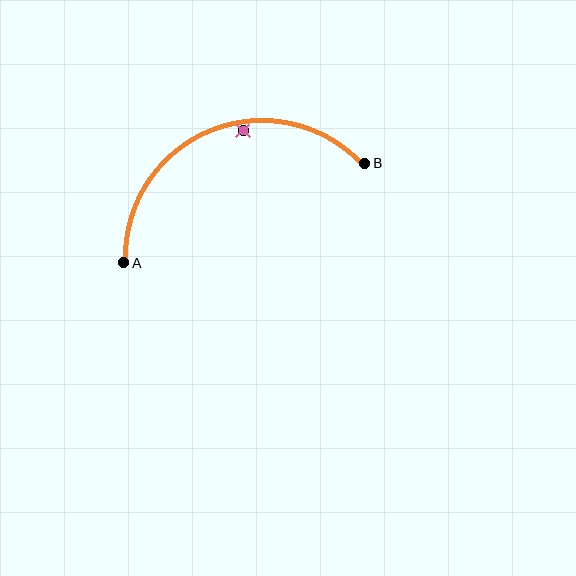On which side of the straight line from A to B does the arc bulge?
The arc bulges above the straight line connecting A and B.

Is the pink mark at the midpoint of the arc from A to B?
No — the pink mark does not lie on the arc at all. It sits slightly inside the curve.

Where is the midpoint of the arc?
The arc midpoint is the point on the curve farthest from the straight line joining A and B. It sits above that line.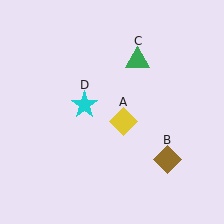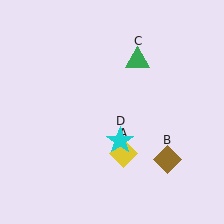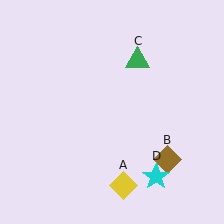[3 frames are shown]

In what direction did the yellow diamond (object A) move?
The yellow diamond (object A) moved down.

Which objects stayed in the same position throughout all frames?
Brown diamond (object B) and green triangle (object C) remained stationary.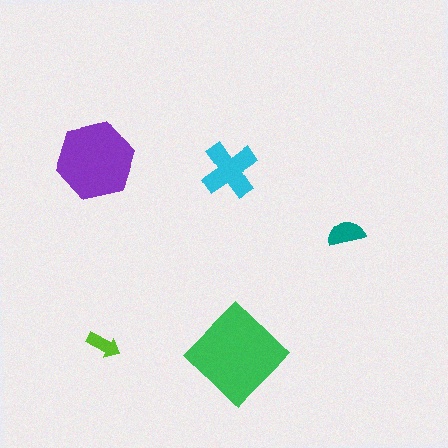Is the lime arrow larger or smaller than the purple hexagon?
Smaller.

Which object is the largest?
The green diamond.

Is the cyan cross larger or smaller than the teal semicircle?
Larger.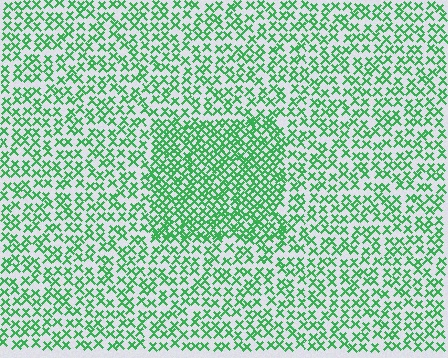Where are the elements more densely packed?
The elements are more densely packed inside the rectangle boundary.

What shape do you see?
I see a rectangle.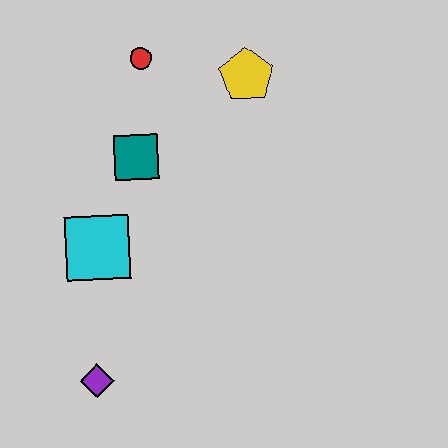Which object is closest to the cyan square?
The teal square is closest to the cyan square.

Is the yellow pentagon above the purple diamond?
Yes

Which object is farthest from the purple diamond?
The yellow pentagon is farthest from the purple diamond.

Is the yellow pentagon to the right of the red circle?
Yes